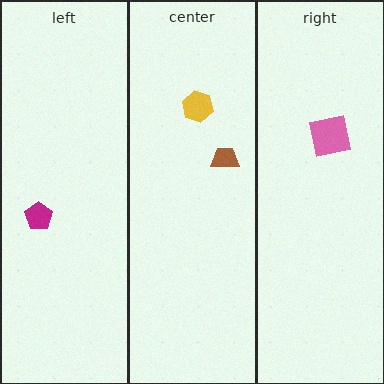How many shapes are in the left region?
1.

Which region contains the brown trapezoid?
The center region.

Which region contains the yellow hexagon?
The center region.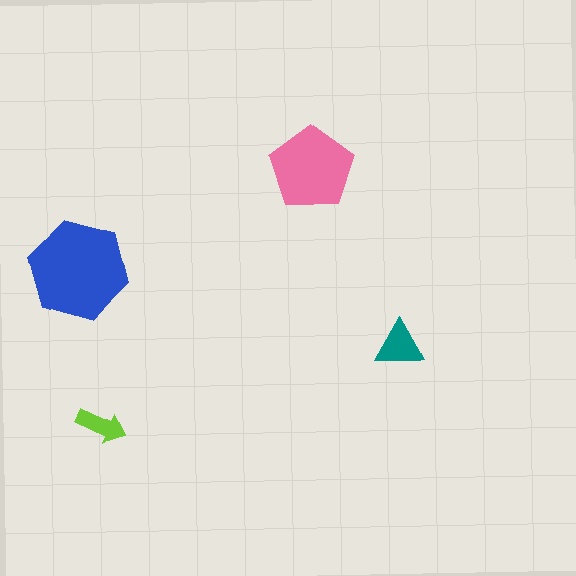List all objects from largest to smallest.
The blue hexagon, the pink pentagon, the teal triangle, the lime arrow.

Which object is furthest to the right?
The teal triangle is rightmost.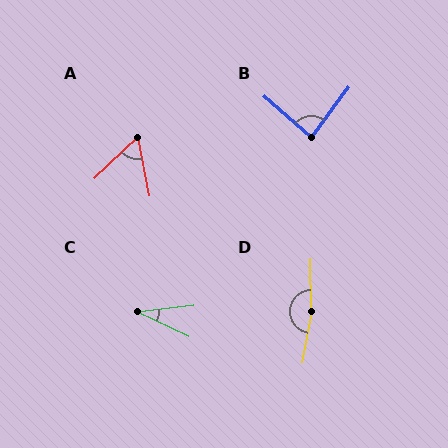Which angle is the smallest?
C, at approximately 32 degrees.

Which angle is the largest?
D, at approximately 168 degrees.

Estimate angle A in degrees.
Approximately 57 degrees.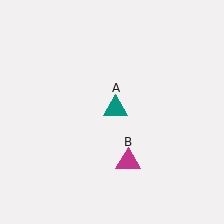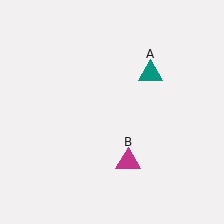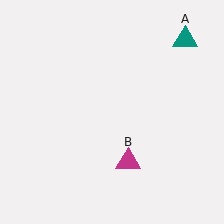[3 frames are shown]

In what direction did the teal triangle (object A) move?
The teal triangle (object A) moved up and to the right.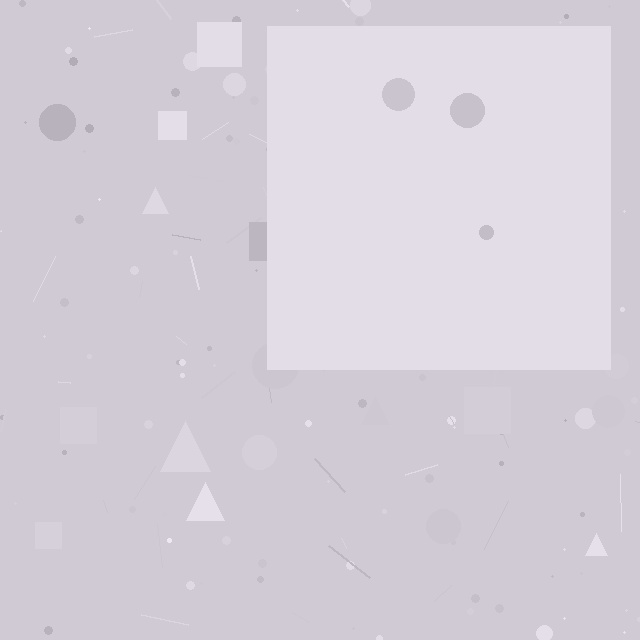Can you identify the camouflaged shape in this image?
The camouflaged shape is a square.